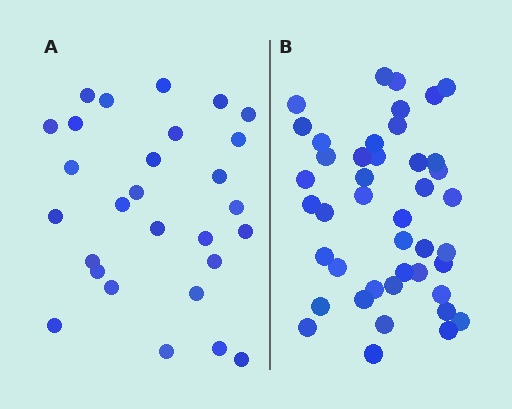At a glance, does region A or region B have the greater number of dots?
Region B (the right region) has more dots.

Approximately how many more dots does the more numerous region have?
Region B has approximately 15 more dots than region A.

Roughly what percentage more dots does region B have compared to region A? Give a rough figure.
About 55% more.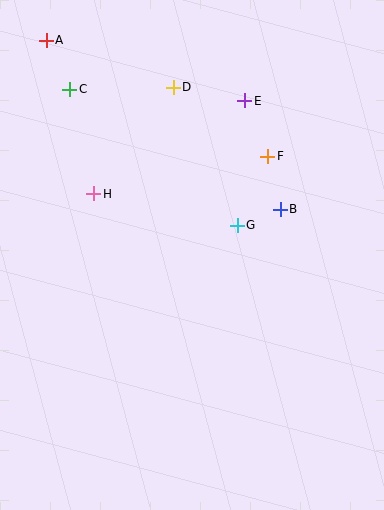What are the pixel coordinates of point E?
Point E is at (245, 101).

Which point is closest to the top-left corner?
Point A is closest to the top-left corner.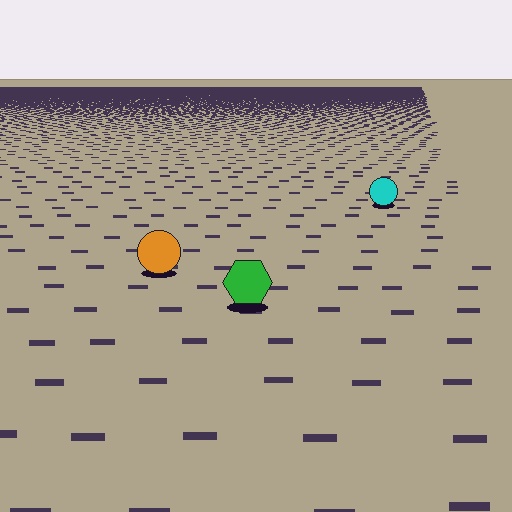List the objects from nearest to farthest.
From nearest to farthest: the green hexagon, the orange circle, the cyan circle.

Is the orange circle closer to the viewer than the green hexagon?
No. The green hexagon is closer — you can tell from the texture gradient: the ground texture is coarser near it.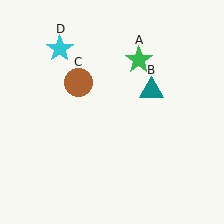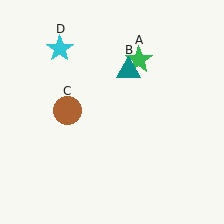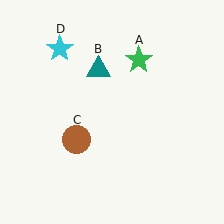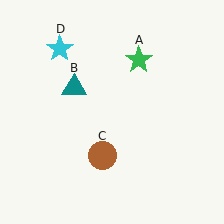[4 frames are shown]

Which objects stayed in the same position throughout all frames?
Green star (object A) and cyan star (object D) remained stationary.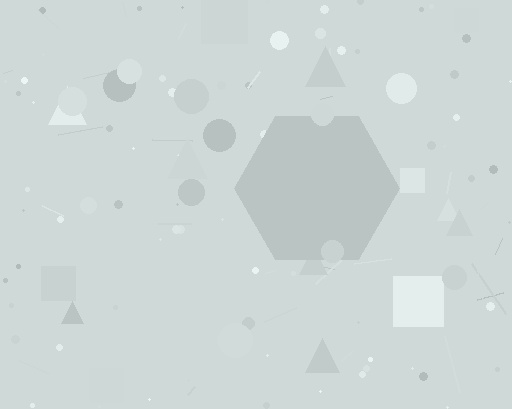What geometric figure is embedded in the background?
A hexagon is embedded in the background.